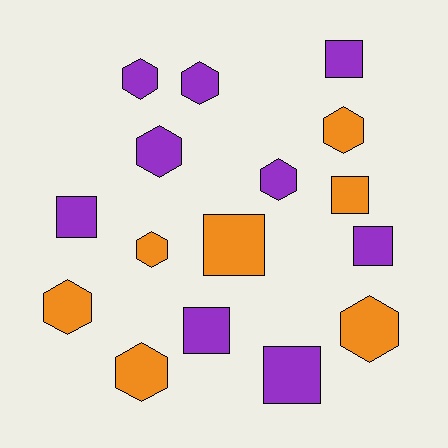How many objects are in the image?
There are 16 objects.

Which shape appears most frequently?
Hexagon, with 9 objects.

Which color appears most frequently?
Purple, with 9 objects.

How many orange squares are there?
There are 2 orange squares.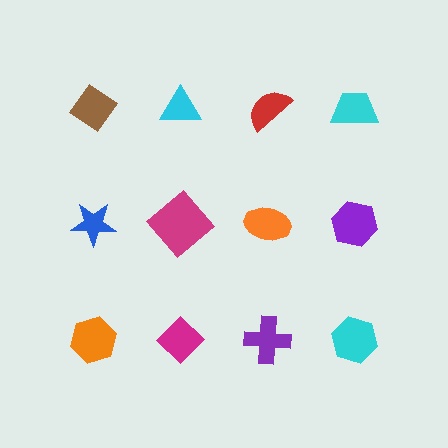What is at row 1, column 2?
A cyan triangle.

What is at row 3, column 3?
A purple cross.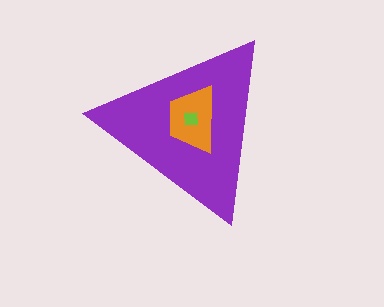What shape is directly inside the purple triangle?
The orange trapezoid.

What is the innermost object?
The lime square.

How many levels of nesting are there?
3.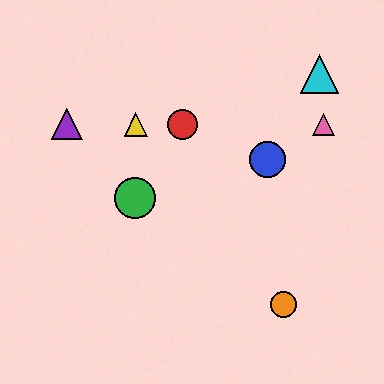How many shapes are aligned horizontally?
4 shapes (the red circle, the yellow triangle, the purple triangle, the pink triangle) are aligned horizontally.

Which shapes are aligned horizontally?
The red circle, the yellow triangle, the purple triangle, the pink triangle are aligned horizontally.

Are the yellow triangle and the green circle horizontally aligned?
No, the yellow triangle is at y≈124 and the green circle is at y≈198.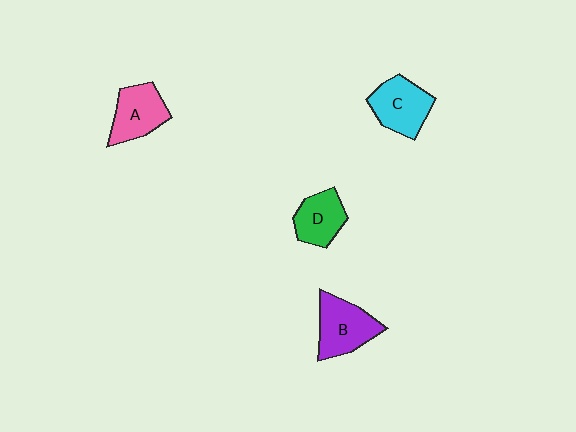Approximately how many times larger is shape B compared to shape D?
Approximately 1.3 times.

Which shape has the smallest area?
Shape D (green).